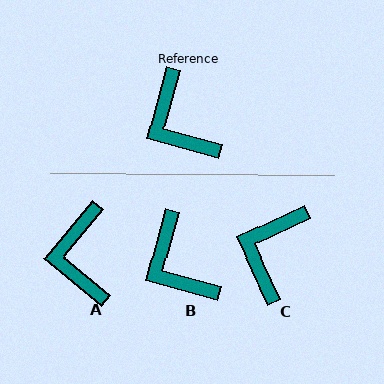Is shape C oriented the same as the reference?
No, it is off by about 50 degrees.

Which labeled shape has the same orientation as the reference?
B.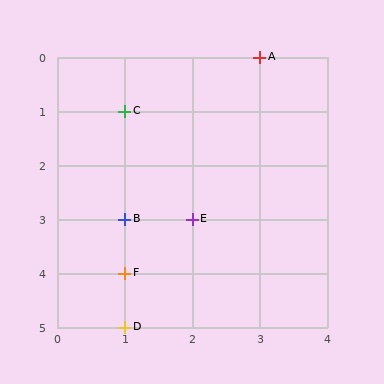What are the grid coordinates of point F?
Point F is at grid coordinates (1, 4).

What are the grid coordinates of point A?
Point A is at grid coordinates (3, 0).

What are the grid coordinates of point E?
Point E is at grid coordinates (2, 3).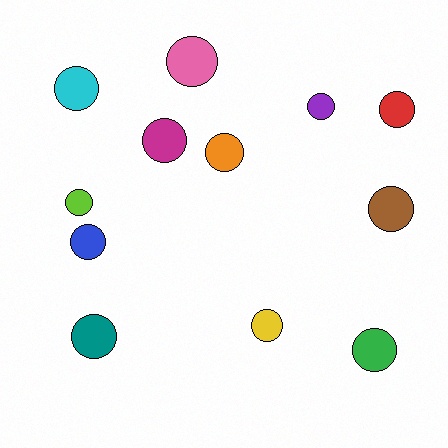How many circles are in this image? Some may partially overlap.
There are 12 circles.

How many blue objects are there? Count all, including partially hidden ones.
There is 1 blue object.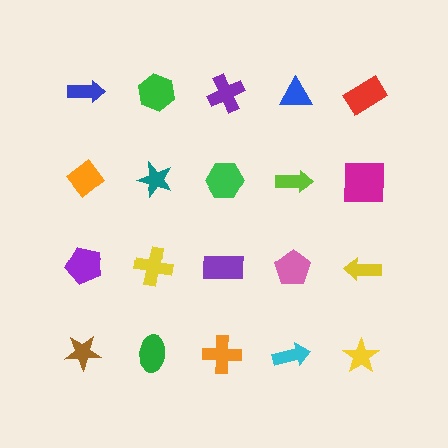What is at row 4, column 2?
A green ellipse.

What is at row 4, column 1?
A brown star.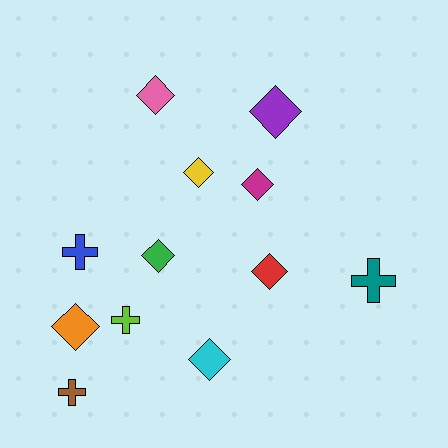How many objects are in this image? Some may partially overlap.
There are 12 objects.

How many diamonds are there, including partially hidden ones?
There are 8 diamonds.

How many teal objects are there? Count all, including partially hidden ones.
There is 1 teal object.